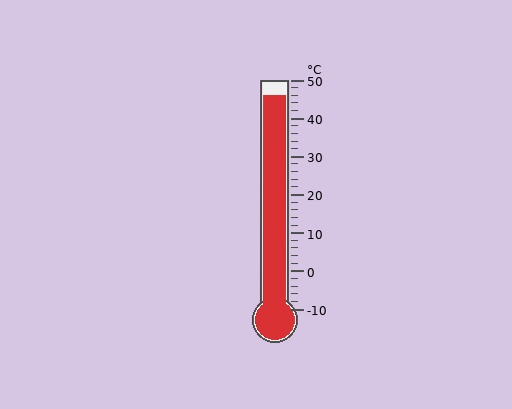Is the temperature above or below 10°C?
The temperature is above 10°C.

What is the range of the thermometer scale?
The thermometer scale ranges from -10°C to 50°C.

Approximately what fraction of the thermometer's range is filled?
The thermometer is filled to approximately 95% of its range.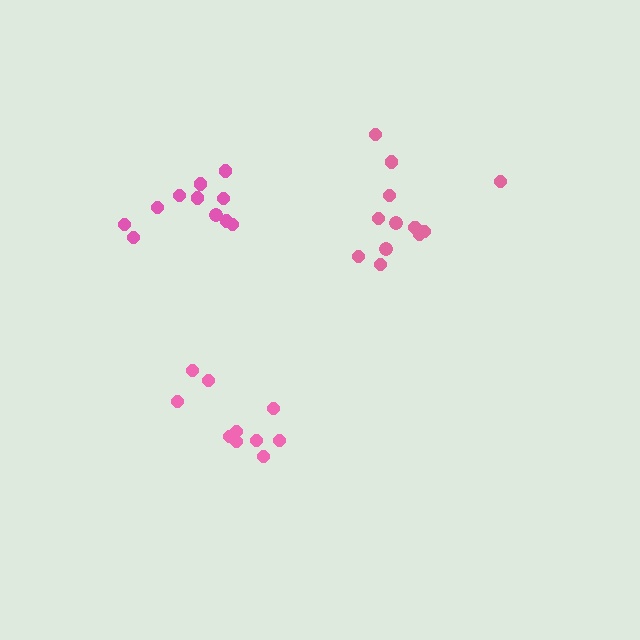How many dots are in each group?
Group 1: 10 dots, Group 2: 11 dots, Group 3: 12 dots (33 total).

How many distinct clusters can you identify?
There are 3 distinct clusters.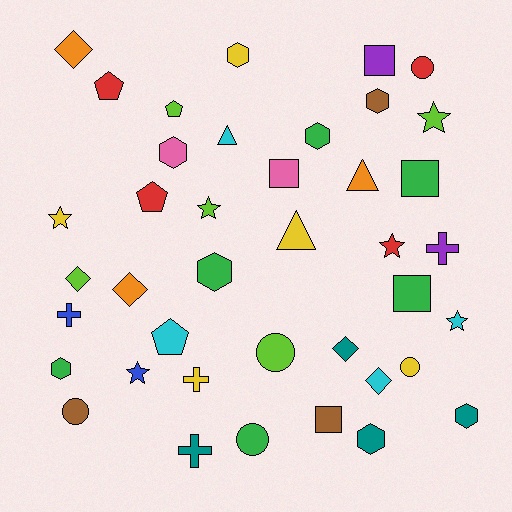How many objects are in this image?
There are 40 objects.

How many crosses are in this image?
There are 4 crosses.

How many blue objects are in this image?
There are 2 blue objects.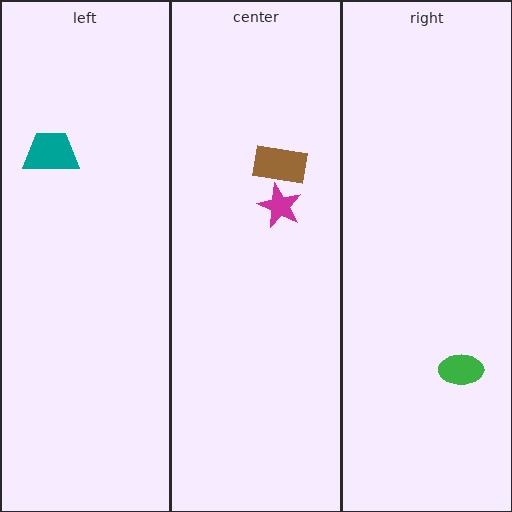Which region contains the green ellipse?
The right region.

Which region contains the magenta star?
The center region.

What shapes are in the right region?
The green ellipse.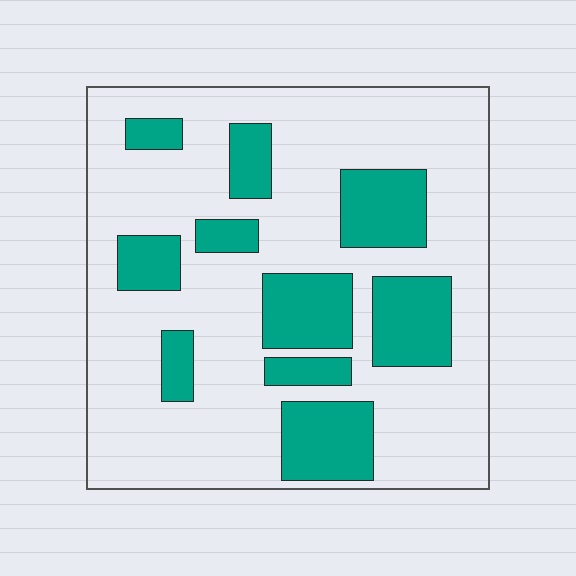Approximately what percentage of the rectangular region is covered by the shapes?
Approximately 25%.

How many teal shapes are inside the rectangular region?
10.